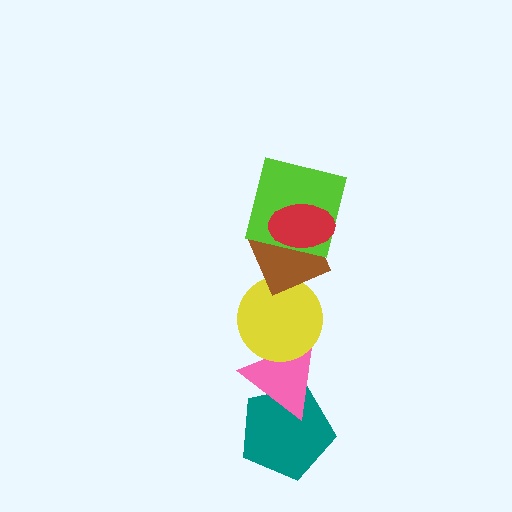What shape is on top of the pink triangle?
The yellow circle is on top of the pink triangle.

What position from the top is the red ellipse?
The red ellipse is 1st from the top.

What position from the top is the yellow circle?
The yellow circle is 4th from the top.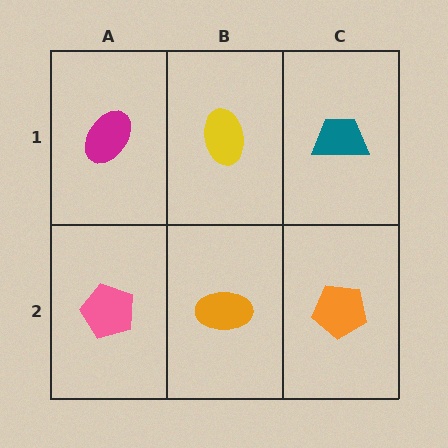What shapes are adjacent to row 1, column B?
An orange ellipse (row 2, column B), a magenta ellipse (row 1, column A), a teal trapezoid (row 1, column C).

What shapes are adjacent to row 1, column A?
A pink pentagon (row 2, column A), a yellow ellipse (row 1, column B).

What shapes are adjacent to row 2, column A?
A magenta ellipse (row 1, column A), an orange ellipse (row 2, column B).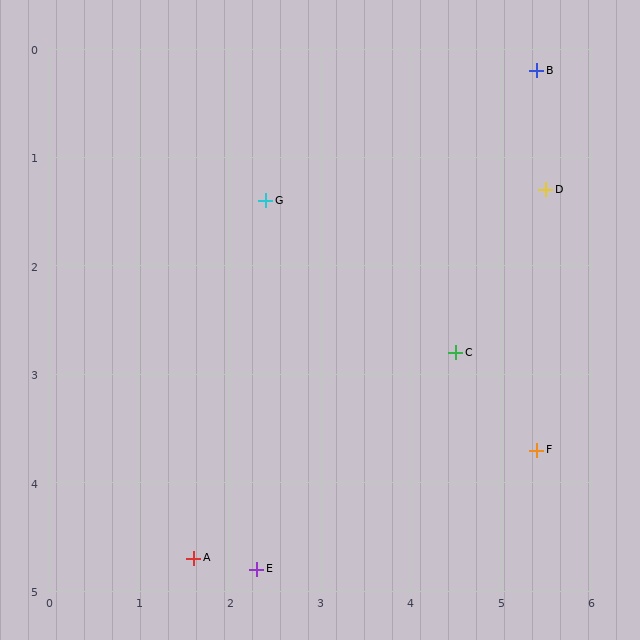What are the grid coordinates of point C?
Point C is at approximately (4.5, 2.8).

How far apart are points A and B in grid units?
Points A and B are about 5.9 grid units apart.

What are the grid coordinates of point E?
Point E is at approximately (2.3, 4.8).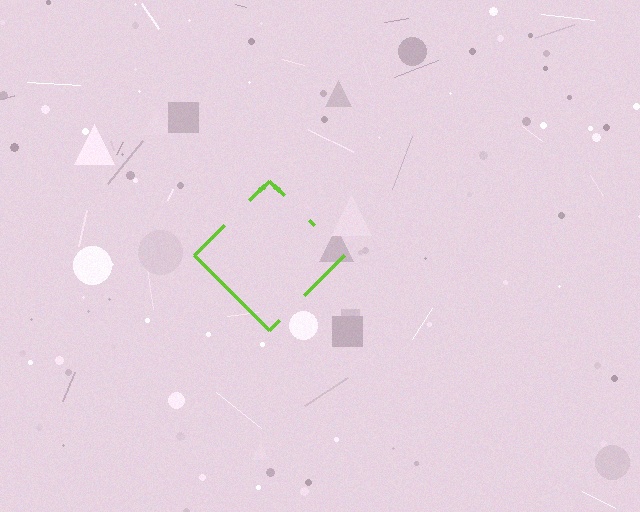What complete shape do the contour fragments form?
The contour fragments form a diamond.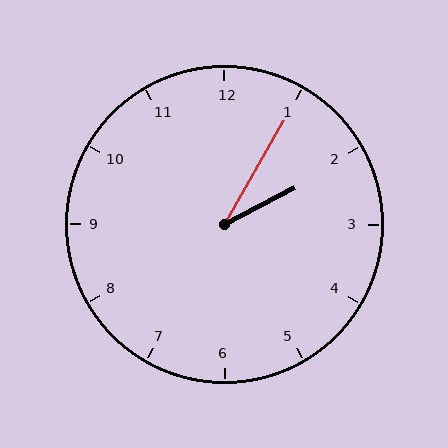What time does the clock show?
2:05.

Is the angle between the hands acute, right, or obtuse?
It is acute.